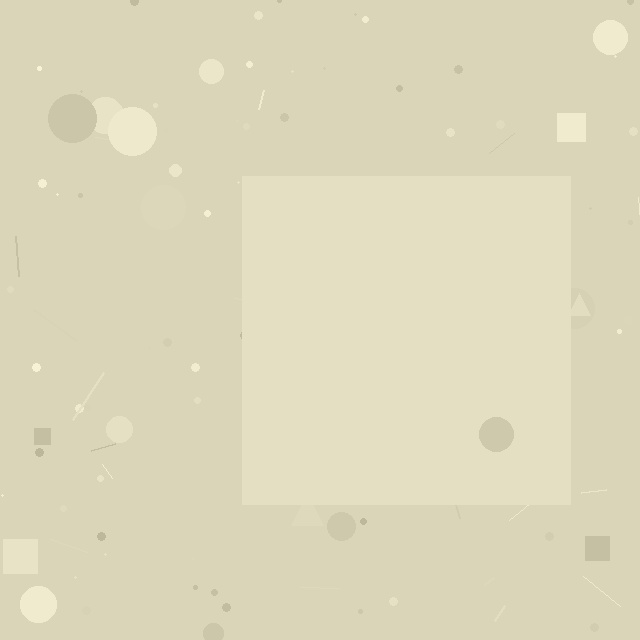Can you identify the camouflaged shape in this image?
The camouflaged shape is a square.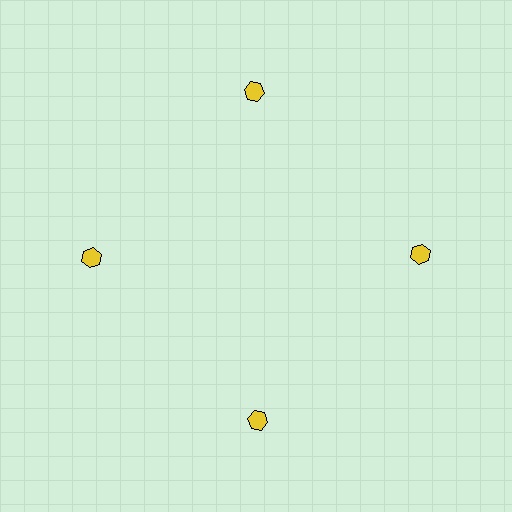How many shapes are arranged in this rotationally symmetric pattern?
There are 4 shapes, arranged in 4 groups of 1.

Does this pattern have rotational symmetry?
Yes, this pattern has 4-fold rotational symmetry. It looks the same after rotating 90 degrees around the center.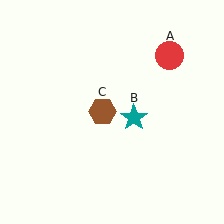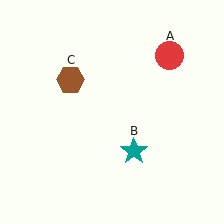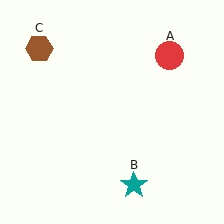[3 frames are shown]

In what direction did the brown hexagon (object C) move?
The brown hexagon (object C) moved up and to the left.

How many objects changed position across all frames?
2 objects changed position: teal star (object B), brown hexagon (object C).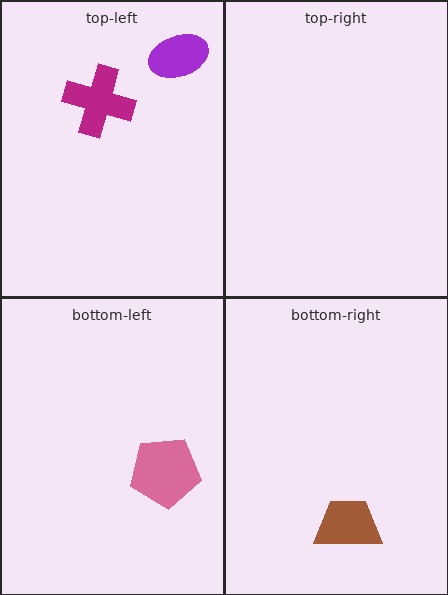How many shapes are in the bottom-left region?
1.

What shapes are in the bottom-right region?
The brown trapezoid.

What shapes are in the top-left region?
The purple ellipse, the magenta cross.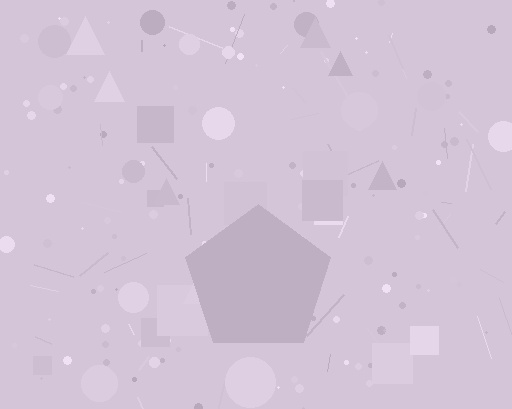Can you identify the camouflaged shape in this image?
The camouflaged shape is a pentagon.